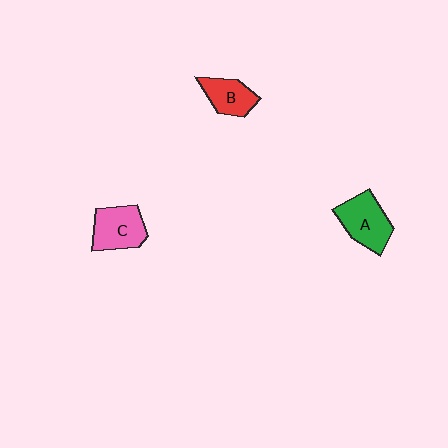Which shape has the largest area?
Shape A (green).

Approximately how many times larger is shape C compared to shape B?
Approximately 1.3 times.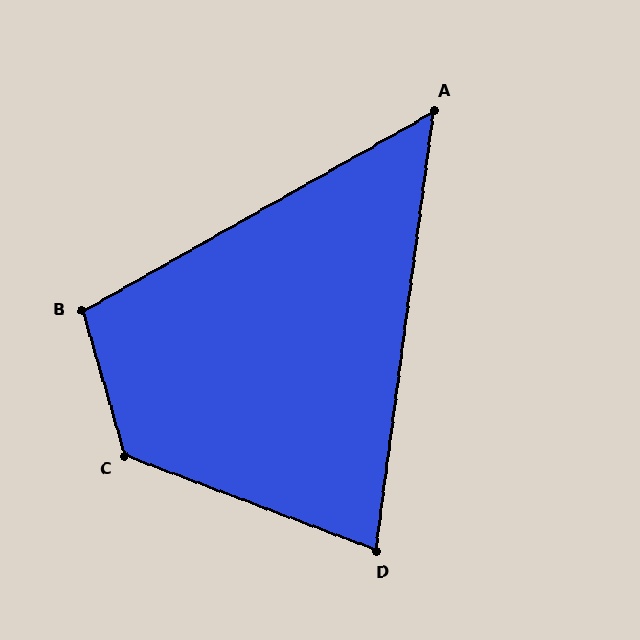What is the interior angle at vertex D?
Approximately 77 degrees (acute).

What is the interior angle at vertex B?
Approximately 103 degrees (obtuse).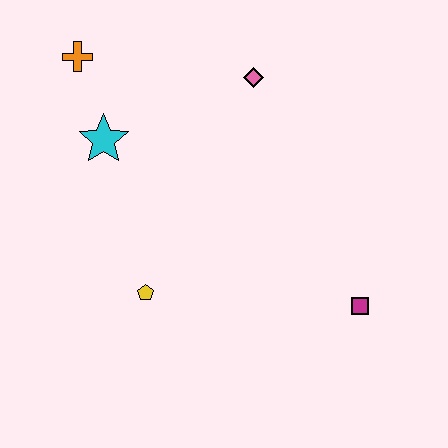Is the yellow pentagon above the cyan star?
No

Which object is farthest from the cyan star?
The magenta square is farthest from the cyan star.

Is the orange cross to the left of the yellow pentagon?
Yes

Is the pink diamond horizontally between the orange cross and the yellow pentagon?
No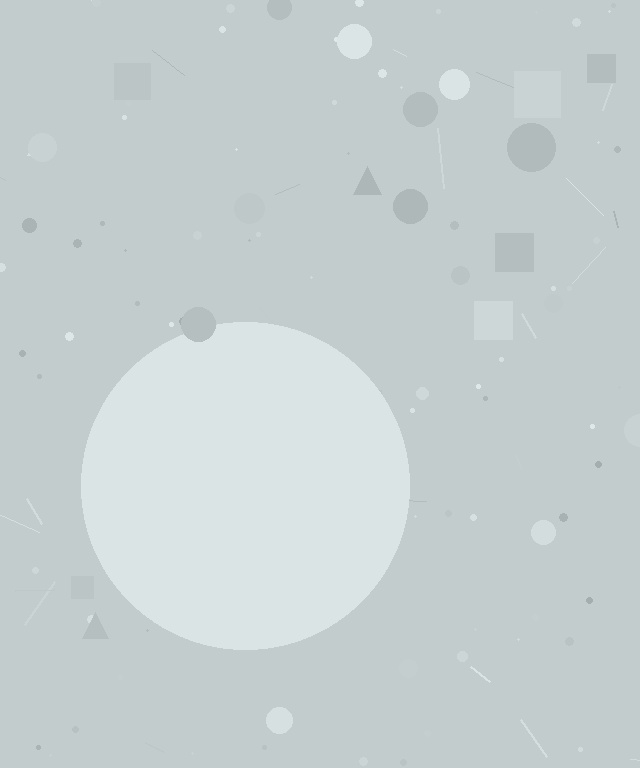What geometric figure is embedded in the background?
A circle is embedded in the background.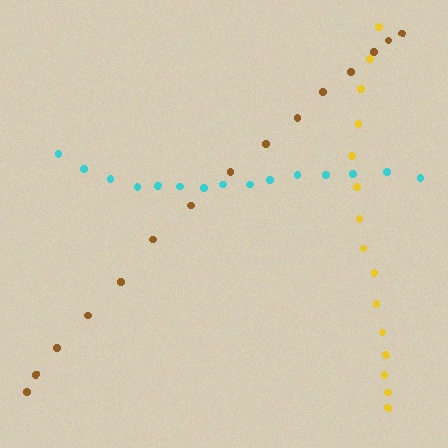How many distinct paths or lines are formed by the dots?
There are 3 distinct paths.